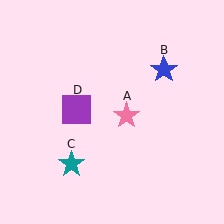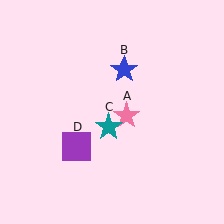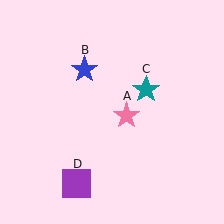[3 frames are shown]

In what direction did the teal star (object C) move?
The teal star (object C) moved up and to the right.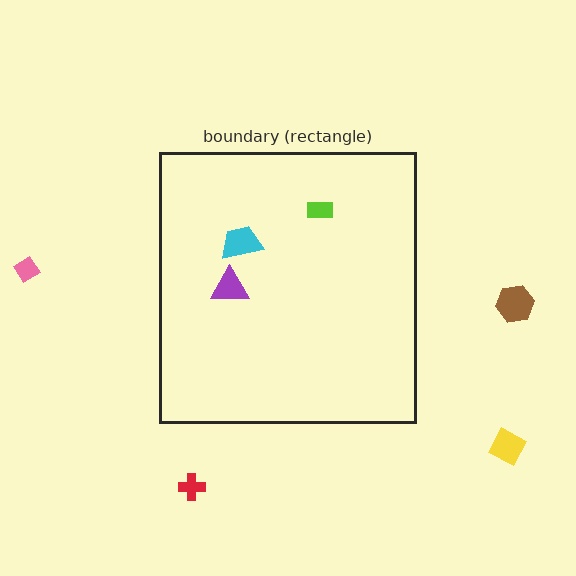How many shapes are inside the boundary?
3 inside, 4 outside.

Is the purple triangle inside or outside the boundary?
Inside.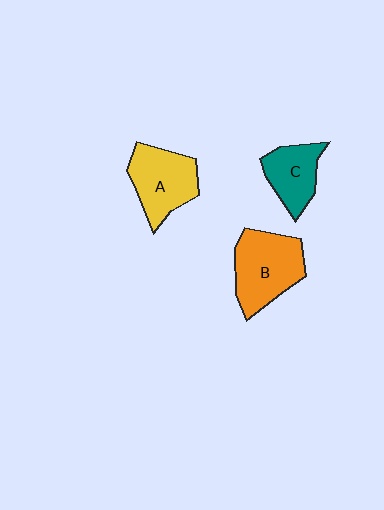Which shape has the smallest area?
Shape C (teal).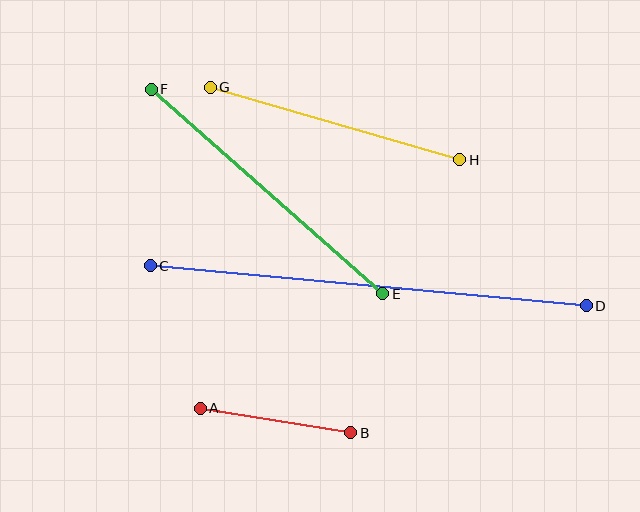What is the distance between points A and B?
The distance is approximately 152 pixels.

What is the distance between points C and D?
The distance is approximately 437 pixels.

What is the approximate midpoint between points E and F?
The midpoint is at approximately (267, 191) pixels.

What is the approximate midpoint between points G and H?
The midpoint is at approximately (335, 123) pixels.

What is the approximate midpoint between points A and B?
The midpoint is at approximately (275, 421) pixels.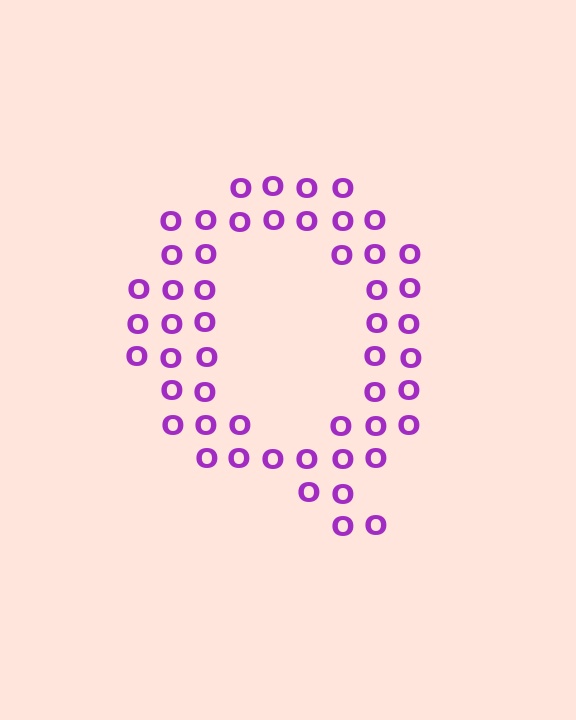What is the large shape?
The large shape is the letter Q.